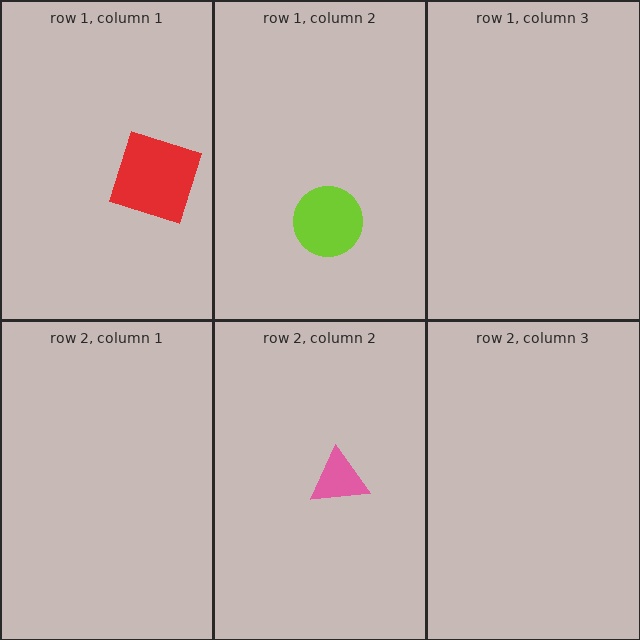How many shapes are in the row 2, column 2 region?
1.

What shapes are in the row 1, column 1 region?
The red square.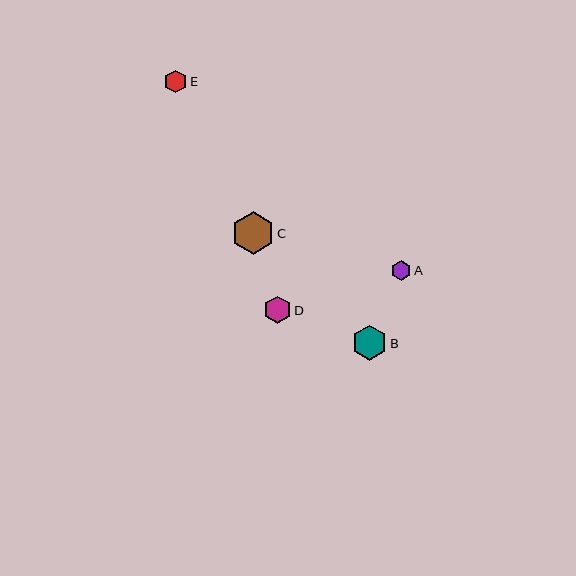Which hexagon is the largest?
Hexagon C is the largest with a size of approximately 43 pixels.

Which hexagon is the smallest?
Hexagon A is the smallest with a size of approximately 20 pixels.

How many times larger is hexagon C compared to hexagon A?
Hexagon C is approximately 2.1 times the size of hexagon A.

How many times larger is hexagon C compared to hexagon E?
Hexagon C is approximately 1.9 times the size of hexagon E.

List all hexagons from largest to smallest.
From largest to smallest: C, B, D, E, A.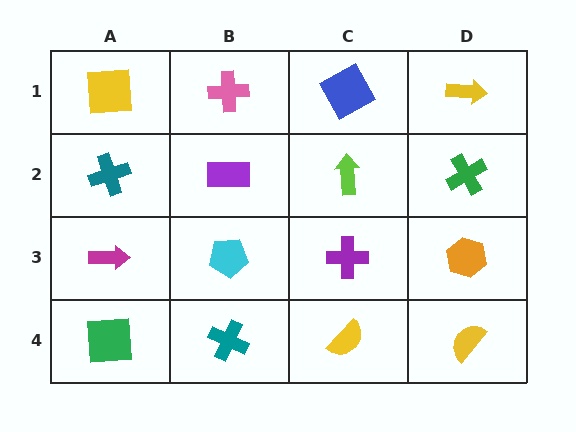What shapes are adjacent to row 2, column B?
A pink cross (row 1, column B), a cyan pentagon (row 3, column B), a teal cross (row 2, column A), a lime arrow (row 2, column C).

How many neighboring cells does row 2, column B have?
4.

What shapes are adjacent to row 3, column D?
A green cross (row 2, column D), a yellow semicircle (row 4, column D), a purple cross (row 3, column C).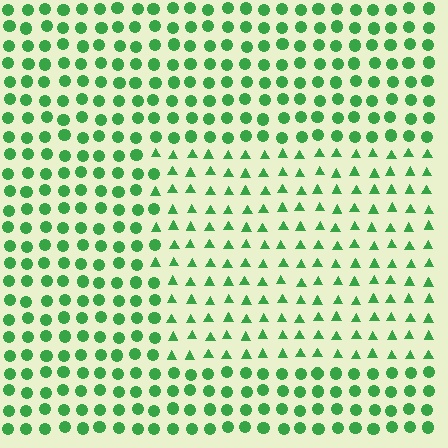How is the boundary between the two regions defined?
The boundary is defined by a change in element shape: triangles inside vs. circles outside. All elements share the same color and spacing.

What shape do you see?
I see a rectangle.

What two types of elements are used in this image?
The image uses triangles inside the rectangle region and circles outside it.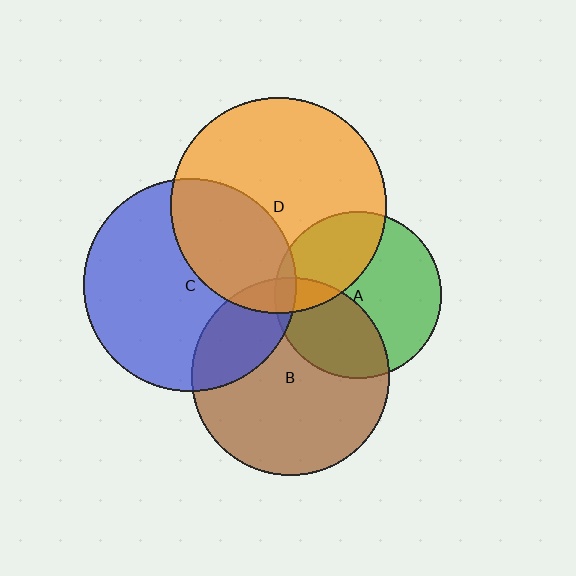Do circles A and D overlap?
Yes.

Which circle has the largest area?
Circle D (orange).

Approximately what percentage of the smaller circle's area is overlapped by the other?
Approximately 35%.